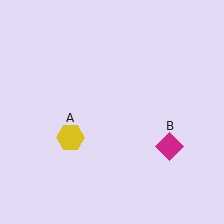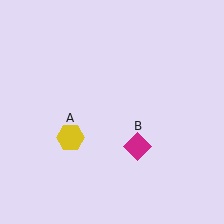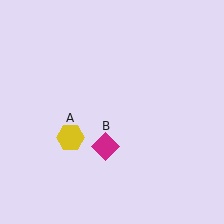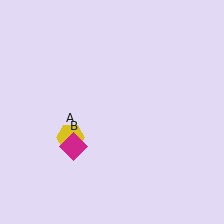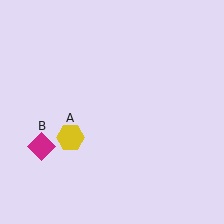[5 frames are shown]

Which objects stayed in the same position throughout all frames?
Yellow hexagon (object A) remained stationary.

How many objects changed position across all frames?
1 object changed position: magenta diamond (object B).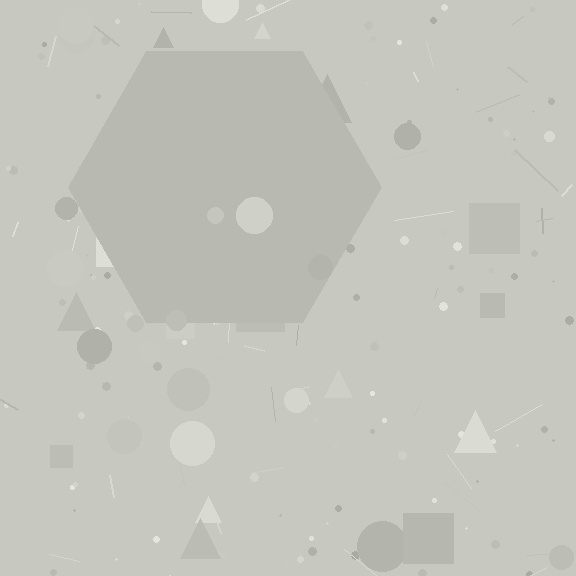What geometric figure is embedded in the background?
A hexagon is embedded in the background.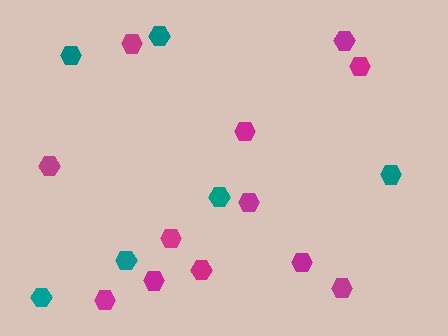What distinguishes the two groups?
There are 2 groups: one group of teal hexagons (6) and one group of magenta hexagons (12).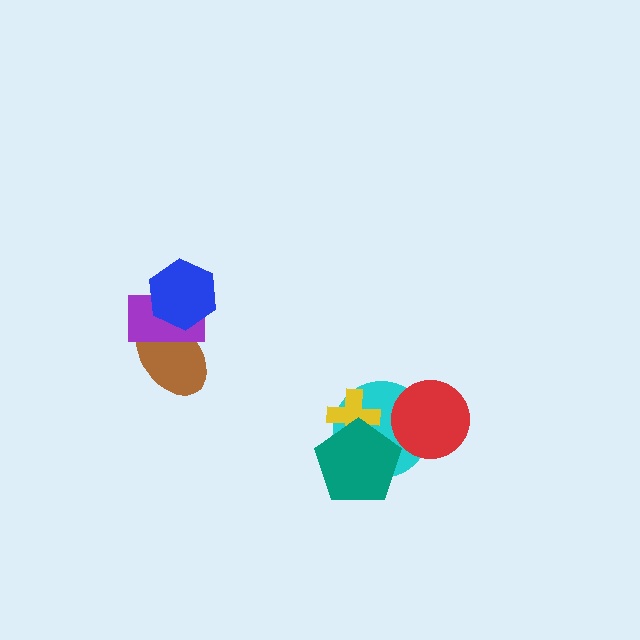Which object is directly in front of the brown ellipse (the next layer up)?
The purple rectangle is directly in front of the brown ellipse.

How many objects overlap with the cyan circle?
3 objects overlap with the cyan circle.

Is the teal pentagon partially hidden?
No, no other shape covers it.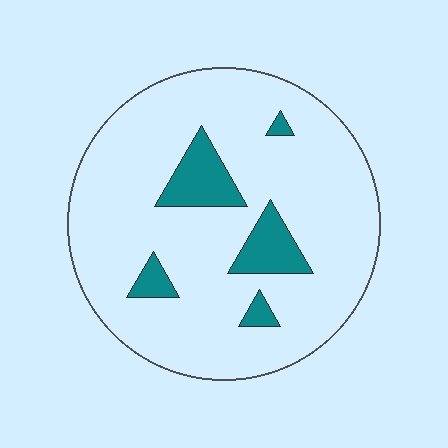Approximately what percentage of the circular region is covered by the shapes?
Approximately 15%.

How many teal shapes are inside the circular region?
5.